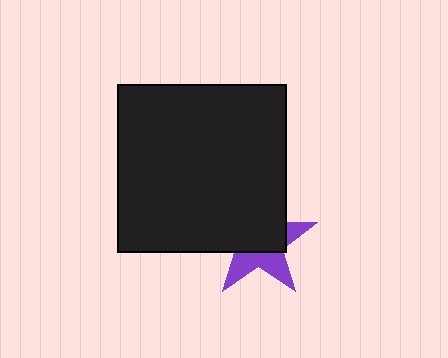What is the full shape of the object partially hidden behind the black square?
The partially hidden object is a purple star.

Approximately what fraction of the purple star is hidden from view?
Roughly 60% of the purple star is hidden behind the black square.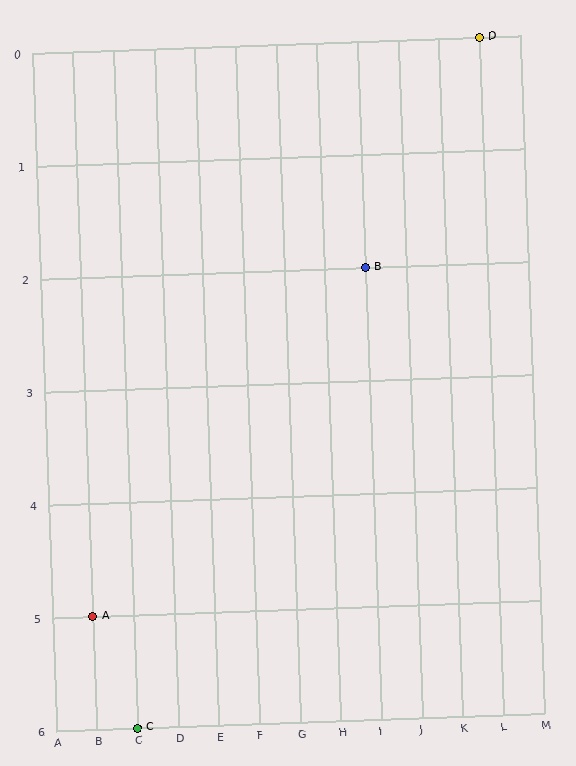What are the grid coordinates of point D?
Point D is at grid coordinates (L, 0).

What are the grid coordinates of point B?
Point B is at grid coordinates (I, 2).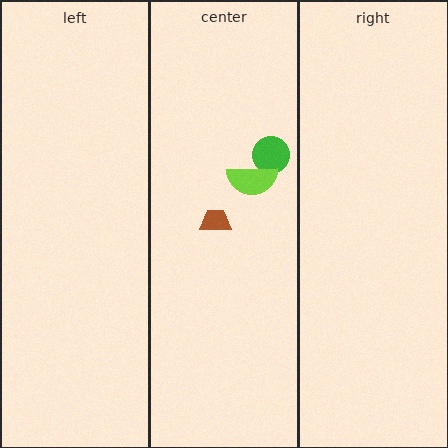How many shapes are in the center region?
3.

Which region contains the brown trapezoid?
The center region.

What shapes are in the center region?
The green circle, the brown trapezoid, the lime semicircle.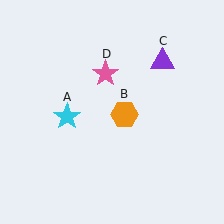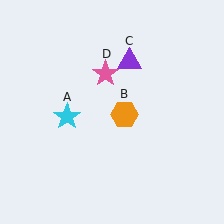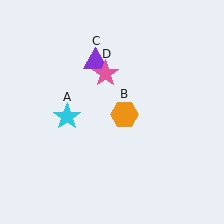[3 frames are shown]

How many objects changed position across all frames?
1 object changed position: purple triangle (object C).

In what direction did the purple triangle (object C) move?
The purple triangle (object C) moved left.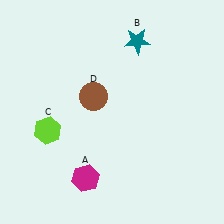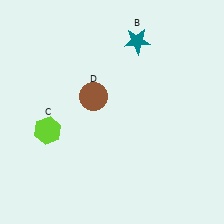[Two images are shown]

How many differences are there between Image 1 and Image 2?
There is 1 difference between the two images.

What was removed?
The magenta hexagon (A) was removed in Image 2.